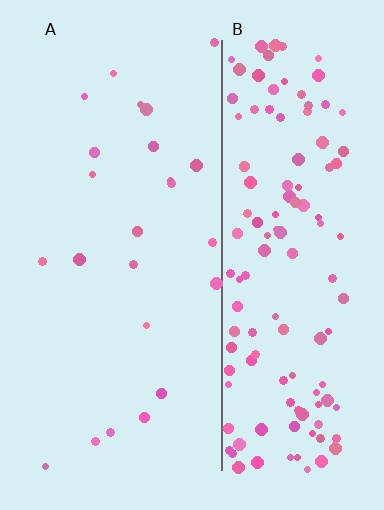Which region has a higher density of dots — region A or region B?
B (the right).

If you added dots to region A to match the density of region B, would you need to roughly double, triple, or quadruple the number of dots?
Approximately quadruple.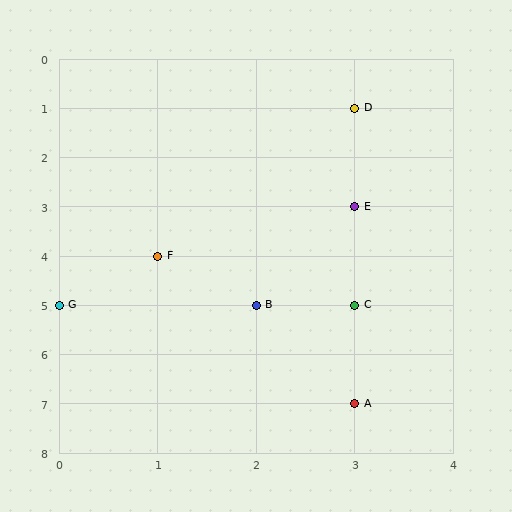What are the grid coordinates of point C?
Point C is at grid coordinates (3, 5).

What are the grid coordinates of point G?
Point G is at grid coordinates (0, 5).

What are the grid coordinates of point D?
Point D is at grid coordinates (3, 1).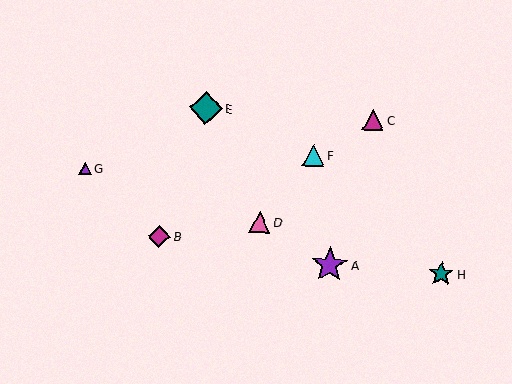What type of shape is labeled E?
Shape E is a teal diamond.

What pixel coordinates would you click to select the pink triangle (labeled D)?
Click at (259, 223) to select the pink triangle D.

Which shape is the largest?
The purple star (labeled A) is the largest.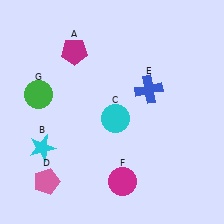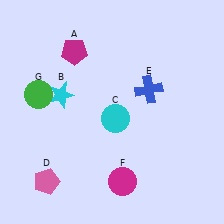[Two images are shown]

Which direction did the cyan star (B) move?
The cyan star (B) moved up.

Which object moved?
The cyan star (B) moved up.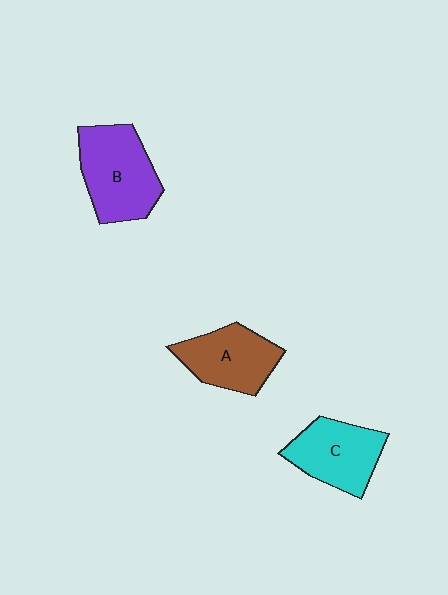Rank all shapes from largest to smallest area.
From largest to smallest: B (purple), C (cyan), A (brown).